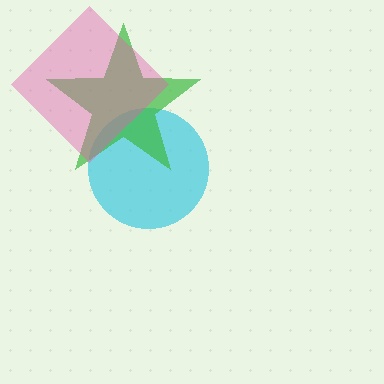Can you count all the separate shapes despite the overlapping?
Yes, there are 3 separate shapes.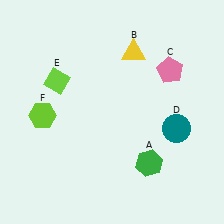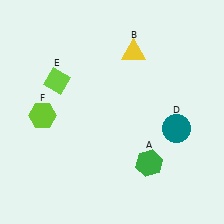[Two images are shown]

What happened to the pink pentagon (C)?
The pink pentagon (C) was removed in Image 2. It was in the top-right area of Image 1.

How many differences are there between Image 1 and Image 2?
There is 1 difference between the two images.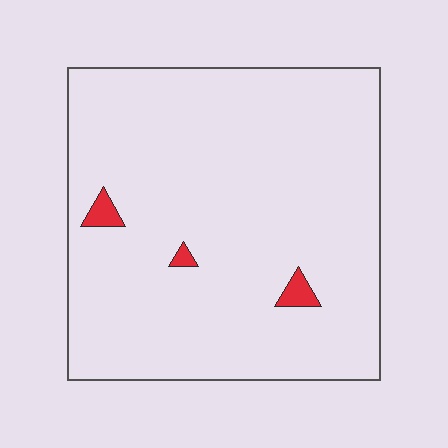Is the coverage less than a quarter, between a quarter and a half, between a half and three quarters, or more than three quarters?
Less than a quarter.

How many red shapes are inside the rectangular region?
3.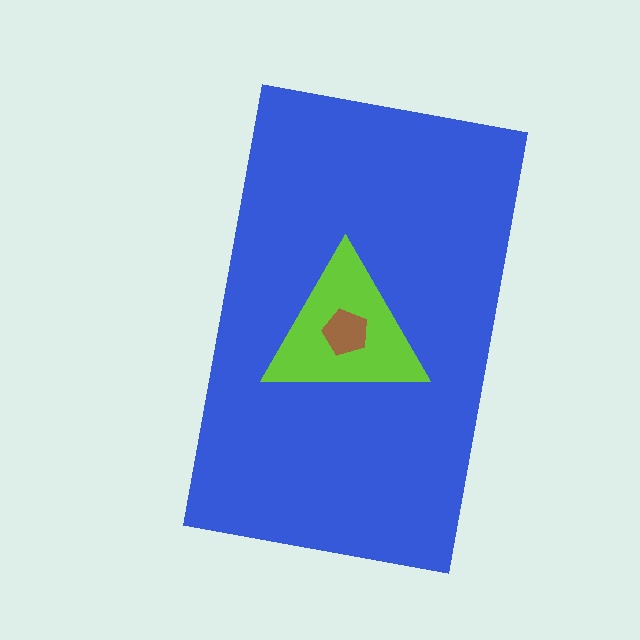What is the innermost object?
The brown pentagon.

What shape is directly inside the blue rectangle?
The lime triangle.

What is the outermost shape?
The blue rectangle.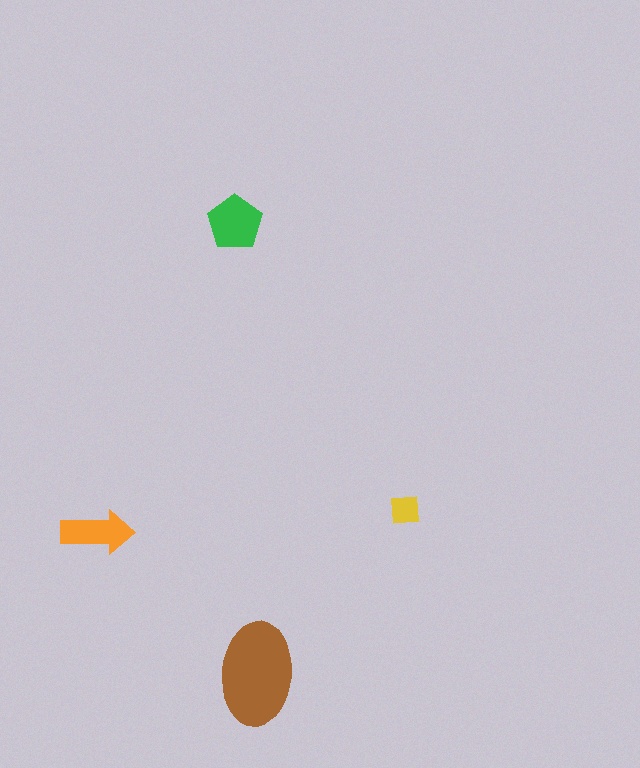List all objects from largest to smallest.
The brown ellipse, the green pentagon, the orange arrow, the yellow square.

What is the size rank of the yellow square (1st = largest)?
4th.